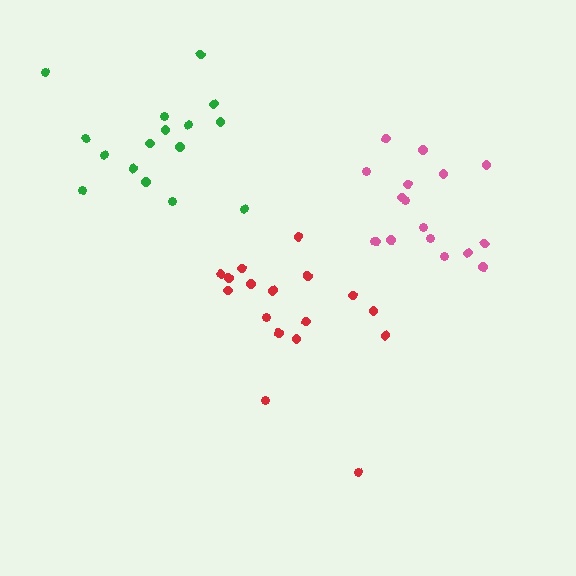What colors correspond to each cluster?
The clusters are colored: pink, red, green.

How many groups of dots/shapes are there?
There are 3 groups.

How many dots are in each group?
Group 1: 17 dots, Group 2: 17 dots, Group 3: 16 dots (50 total).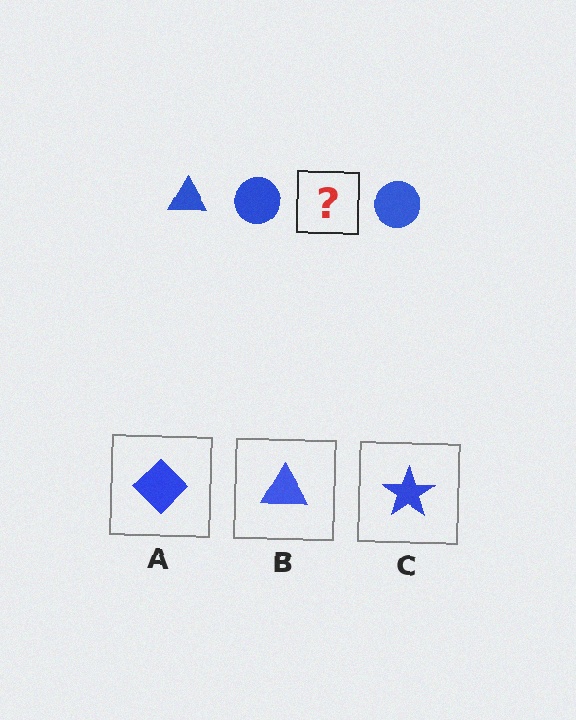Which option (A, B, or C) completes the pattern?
B.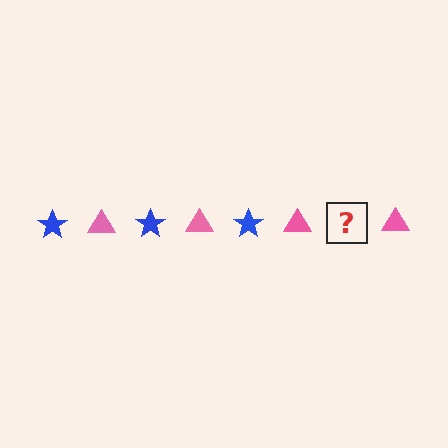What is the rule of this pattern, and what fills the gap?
The rule is that the pattern alternates between blue star and pink triangle. The gap should be filled with a blue star.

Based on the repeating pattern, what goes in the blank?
The blank should be a blue star.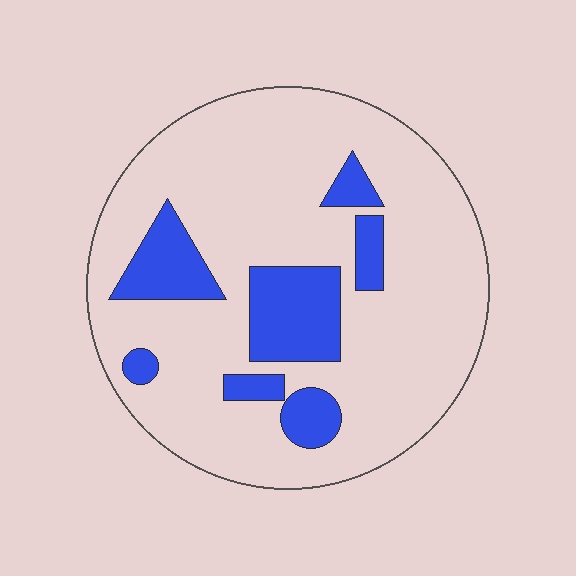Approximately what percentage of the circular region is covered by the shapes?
Approximately 20%.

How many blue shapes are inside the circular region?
7.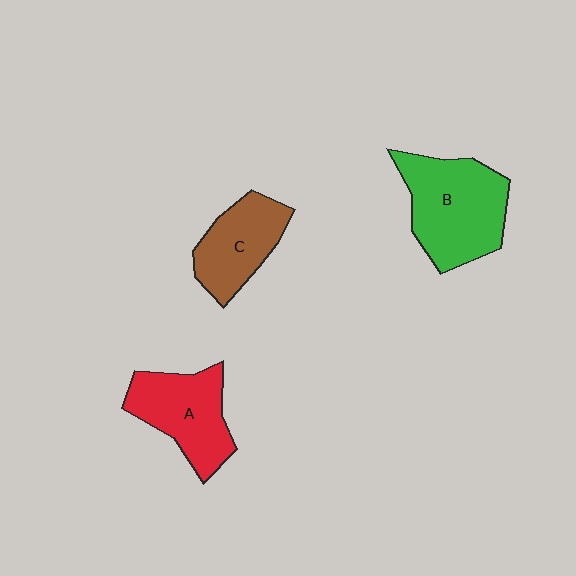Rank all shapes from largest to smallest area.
From largest to smallest: B (green), A (red), C (brown).